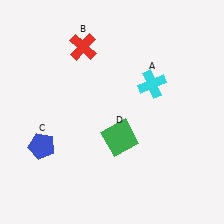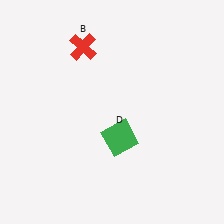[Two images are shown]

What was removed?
The blue pentagon (C), the cyan cross (A) were removed in Image 2.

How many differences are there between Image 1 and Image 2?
There are 2 differences between the two images.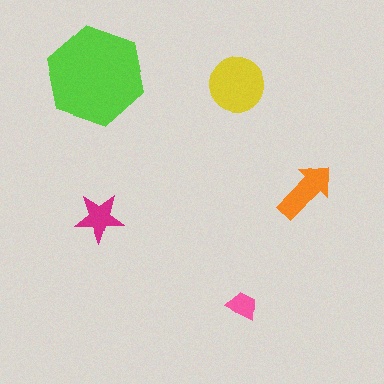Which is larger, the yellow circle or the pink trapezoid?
The yellow circle.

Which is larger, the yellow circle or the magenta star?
The yellow circle.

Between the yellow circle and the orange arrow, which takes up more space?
The yellow circle.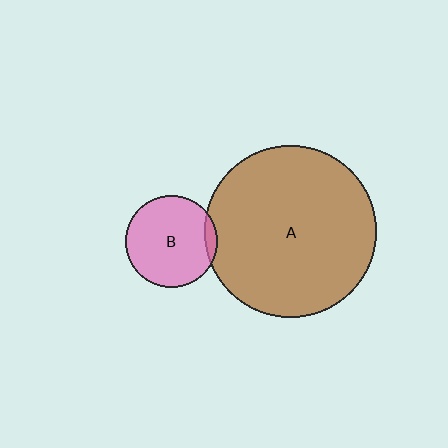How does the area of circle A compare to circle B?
Approximately 3.5 times.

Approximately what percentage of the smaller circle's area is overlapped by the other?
Approximately 5%.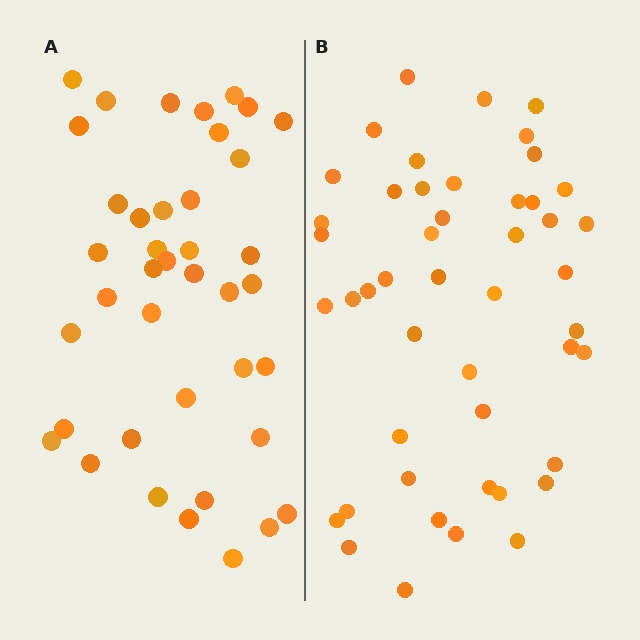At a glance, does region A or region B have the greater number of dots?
Region B (the right region) has more dots.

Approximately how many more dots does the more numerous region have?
Region B has roughly 8 or so more dots than region A.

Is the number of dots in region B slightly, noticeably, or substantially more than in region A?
Region B has only slightly more — the two regions are fairly close. The ratio is roughly 1.2 to 1.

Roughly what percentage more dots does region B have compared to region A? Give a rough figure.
About 20% more.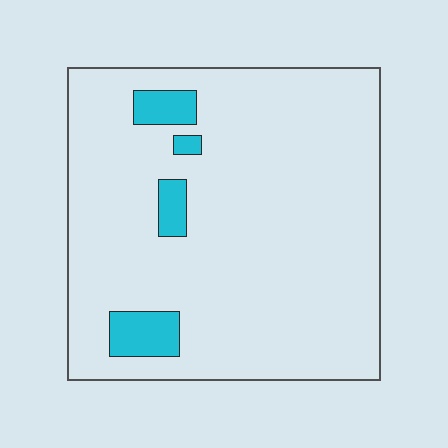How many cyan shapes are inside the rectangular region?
4.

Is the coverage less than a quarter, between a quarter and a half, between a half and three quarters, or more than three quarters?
Less than a quarter.